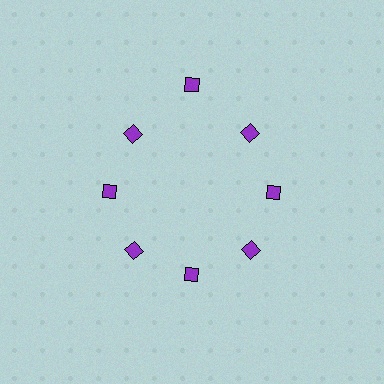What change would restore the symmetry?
The symmetry would be restored by moving it inward, back onto the ring so that all 8 diamonds sit at equal angles and equal distance from the center.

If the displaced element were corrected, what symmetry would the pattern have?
It would have 8-fold rotational symmetry — the pattern would map onto itself every 45 degrees.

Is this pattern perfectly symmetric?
No. The 8 purple diamonds are arranged in a ring, but one element near the 12 o'clock position is pushed outward from the center, breaking the 8-fold rotational symmetry.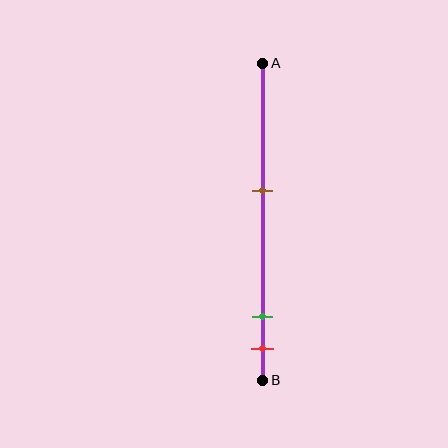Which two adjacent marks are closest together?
The green and red marks are the closest adjacent pair.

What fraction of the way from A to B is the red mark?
The red mark is approximately 90% (0.9) of the way from A to B.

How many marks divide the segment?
There are 3 marks dividing the segment.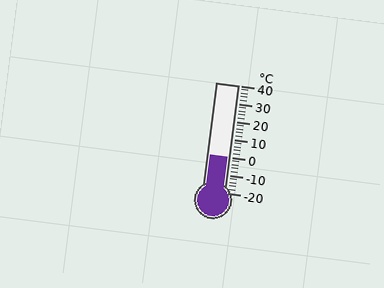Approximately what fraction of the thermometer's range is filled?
The thermometer is filled to approximately 35% of its range.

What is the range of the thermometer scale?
The thermometer scale ranges from -20°C to 40°C.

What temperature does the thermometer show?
The thermometer shows approximately 0°C.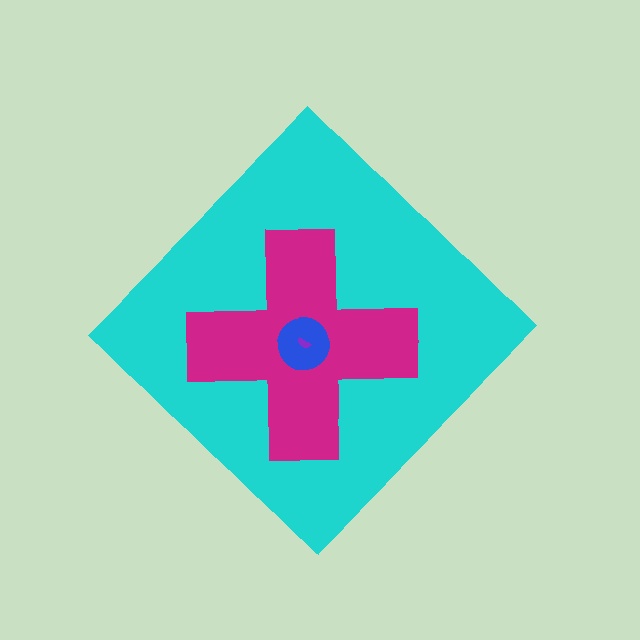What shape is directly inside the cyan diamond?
The magenta cross.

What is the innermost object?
The purple semicircle.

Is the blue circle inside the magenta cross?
Yes.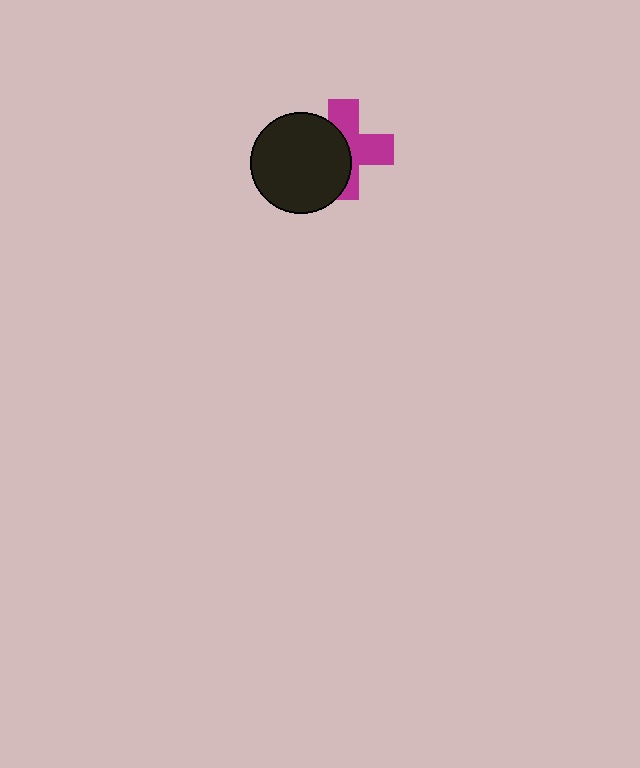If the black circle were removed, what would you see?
You would see the complete magenta cross.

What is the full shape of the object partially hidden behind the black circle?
The partially hidden object is a magenta cross.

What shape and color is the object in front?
The object in front is a black circle.